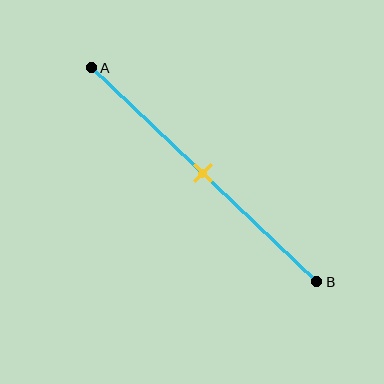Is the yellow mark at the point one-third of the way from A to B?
No, the mark is at about 50% from A, not at the 33% one-third point.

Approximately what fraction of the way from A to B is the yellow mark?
The yellow mark is approximately 50% of the way from A to B.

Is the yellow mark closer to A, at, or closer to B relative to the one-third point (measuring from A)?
The yellow mark is closer to point B than the one-third point of segment AB.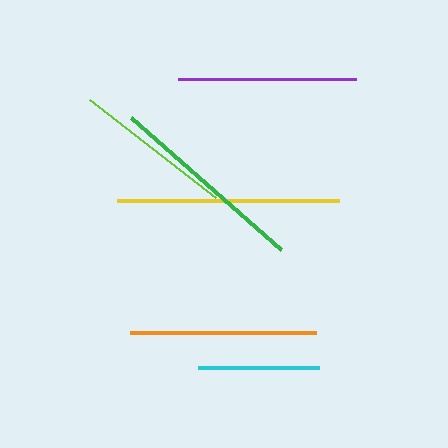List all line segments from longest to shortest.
From longest to shortest: yellow, green, orange, purple, lime, cyan.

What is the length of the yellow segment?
The yellow segment is approximately 222 pixels long.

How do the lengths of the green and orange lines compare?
The green and orange lines are approximately the same length.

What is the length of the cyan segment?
The cyan segment is approximately 121 pixels long.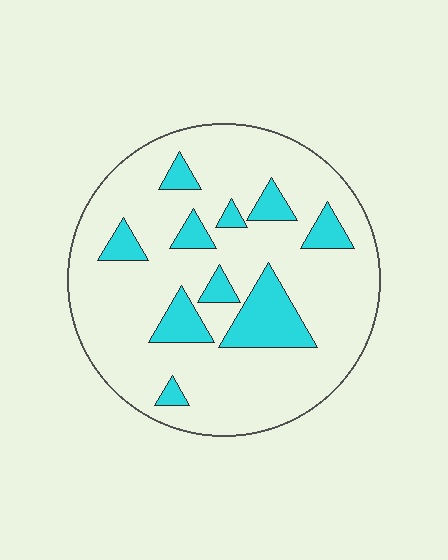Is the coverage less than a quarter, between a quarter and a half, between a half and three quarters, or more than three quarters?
Less than a quarter.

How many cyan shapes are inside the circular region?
10.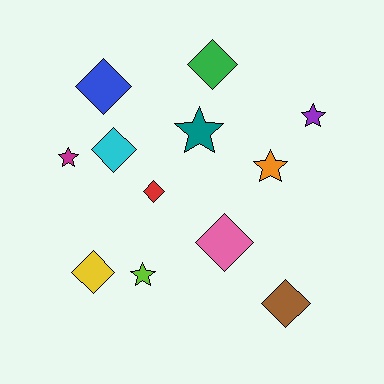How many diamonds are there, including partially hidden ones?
There are 7 diamonds.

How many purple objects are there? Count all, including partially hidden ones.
There is 1 purple object.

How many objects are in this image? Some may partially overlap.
There are 12 objects.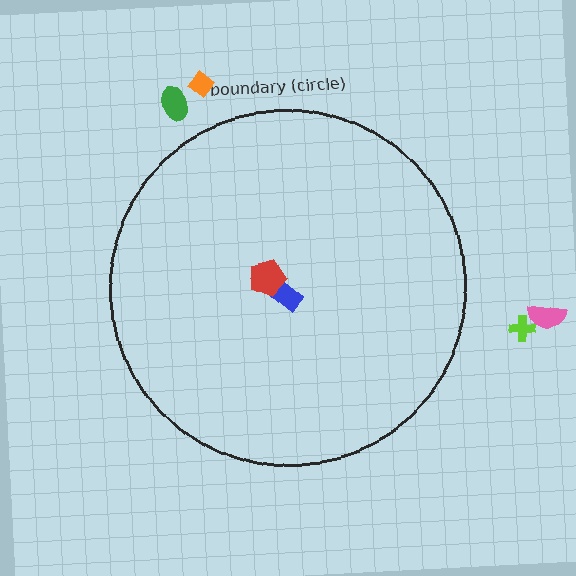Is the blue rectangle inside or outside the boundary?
Inside.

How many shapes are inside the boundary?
2 inside, 4 outside.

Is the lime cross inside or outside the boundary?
Outside.